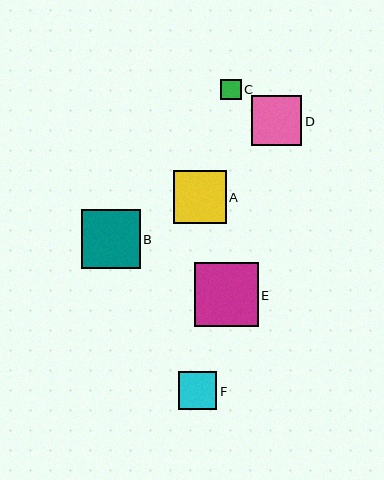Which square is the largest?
Square E is the largest with a size of approximately 64 pixels.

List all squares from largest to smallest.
From largest to smallest: E, B, A, D, F, C.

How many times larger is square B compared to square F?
Square B is approximately 1.6 times the size of square F.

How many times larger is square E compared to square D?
Square E is approximately 1.3 times the size of square D.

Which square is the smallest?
Square C is the smallest with a size of approximately 20 pixels.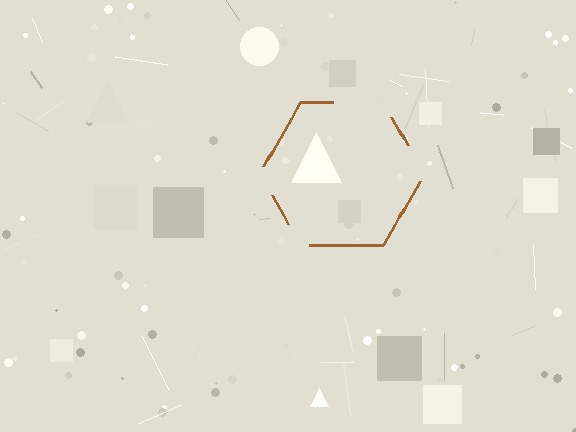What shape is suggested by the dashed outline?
The dashed outline suggests a hexagon.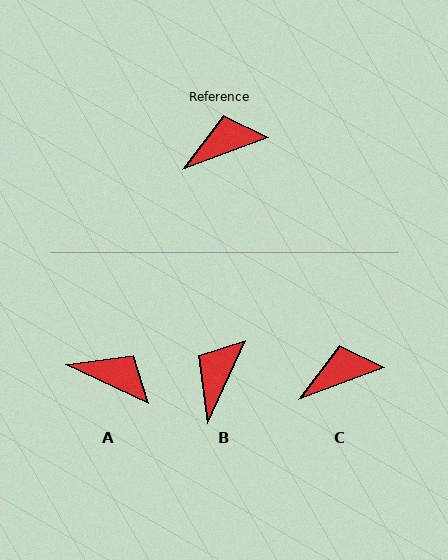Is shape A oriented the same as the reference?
No, it is off by about 46 degrees.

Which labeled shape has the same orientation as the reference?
C.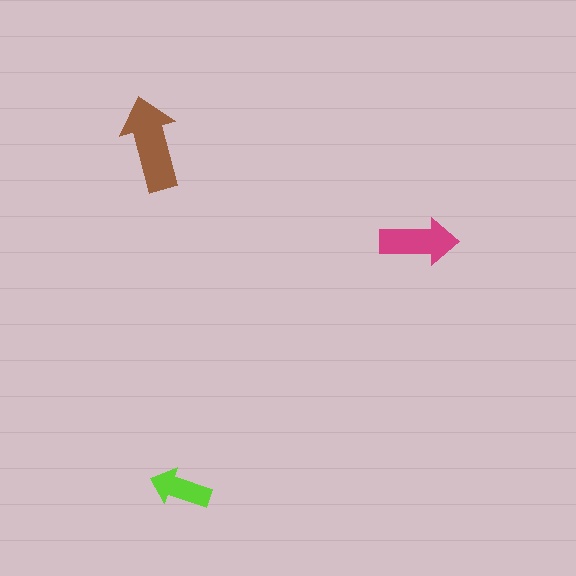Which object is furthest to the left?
The brown arrow is leftmost.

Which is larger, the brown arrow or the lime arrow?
The brown one.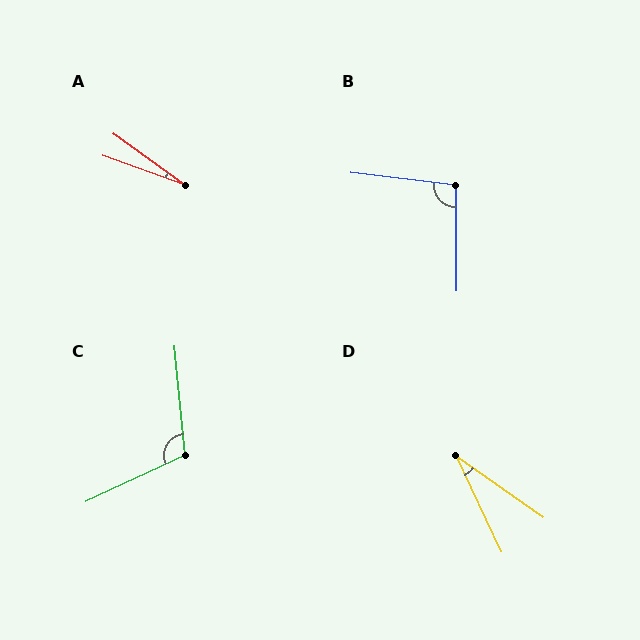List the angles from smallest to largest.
A (16°), D (29°), B (97°), C (109°).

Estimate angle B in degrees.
Approximately 97 degrees.